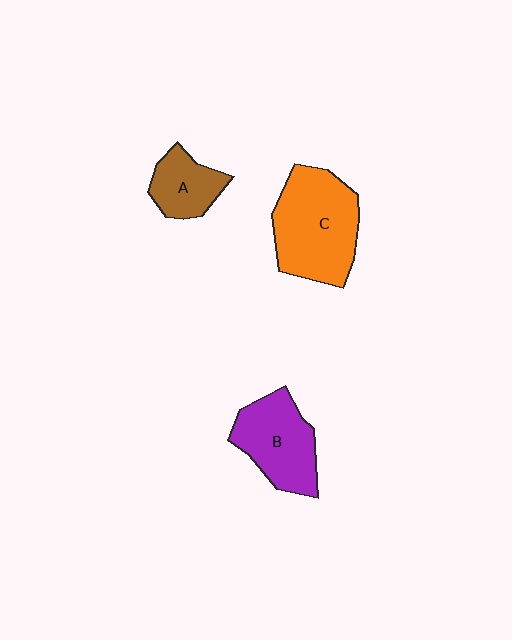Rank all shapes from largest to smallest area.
From largest to smallest: C (orange), B (purple), A (brown).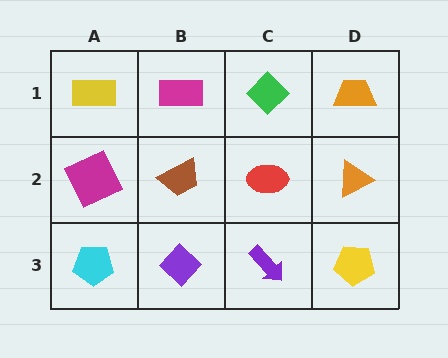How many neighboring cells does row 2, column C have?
4.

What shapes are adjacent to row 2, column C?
A green diamond (row 1, column C), a purple arrow (row 3, column C), a brown trapezoid (row 2, column B), an orange triangle (row 2, column D).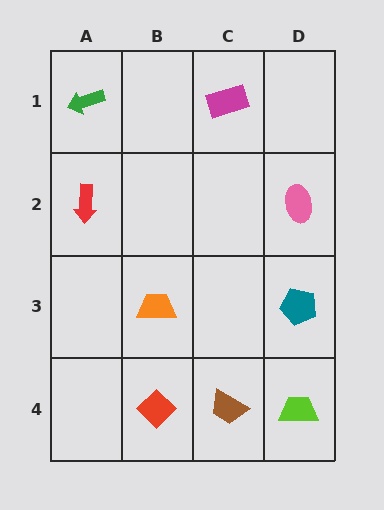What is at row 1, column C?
A magenta rectangle.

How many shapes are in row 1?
2 shapes.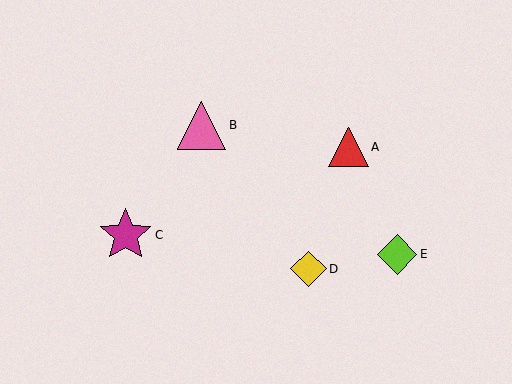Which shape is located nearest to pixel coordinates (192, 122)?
The pink triangle (labeled B) at (202, 125) is nearest to that location.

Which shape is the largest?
The magenta star (labeled C) is the largest.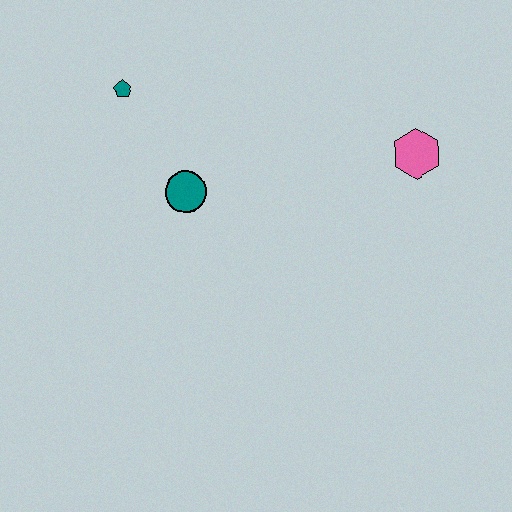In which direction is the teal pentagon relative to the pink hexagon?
The teal pentagon is to the left of the pink hexagon.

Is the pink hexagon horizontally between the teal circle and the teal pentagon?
No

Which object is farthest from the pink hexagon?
The teal pentagon is farthest from the pink hexagon.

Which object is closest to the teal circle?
The teal pentagon is closest to the teal circle.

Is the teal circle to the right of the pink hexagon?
No